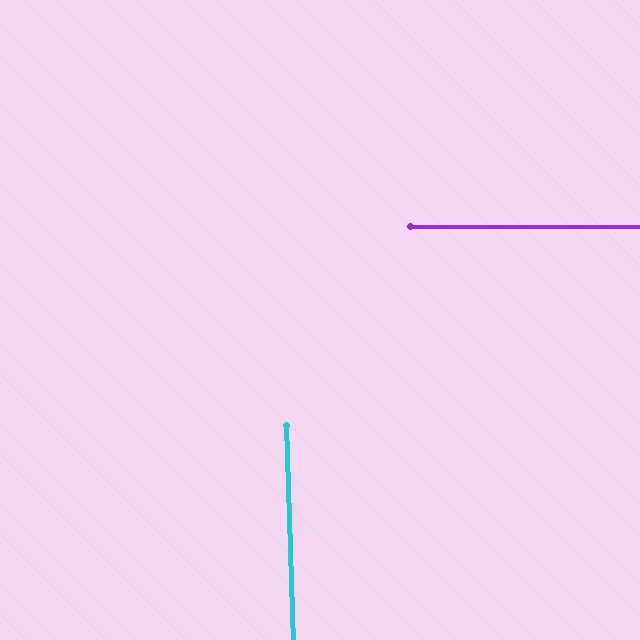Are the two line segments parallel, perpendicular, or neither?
Perpendicular — they meet at approximately 88°.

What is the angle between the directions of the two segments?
Approximately 88 degrees.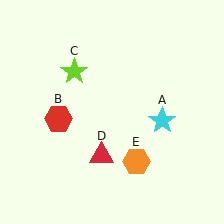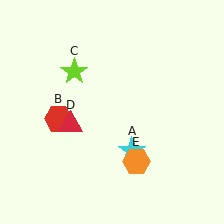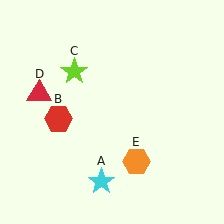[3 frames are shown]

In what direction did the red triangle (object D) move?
The red triangle (object D) moved up and to the left.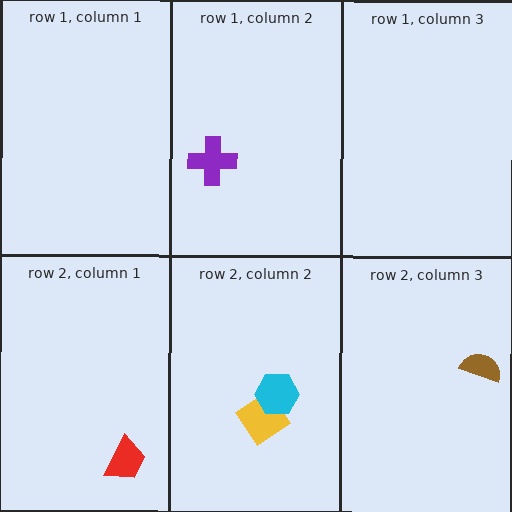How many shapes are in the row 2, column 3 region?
1.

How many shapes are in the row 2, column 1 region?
1.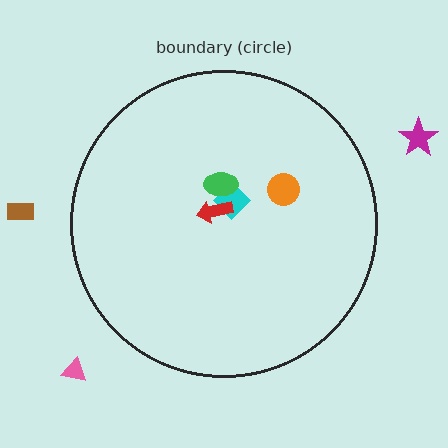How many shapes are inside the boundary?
4 inside, 3 outside.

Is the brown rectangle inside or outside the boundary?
Outside.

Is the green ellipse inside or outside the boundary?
Inside.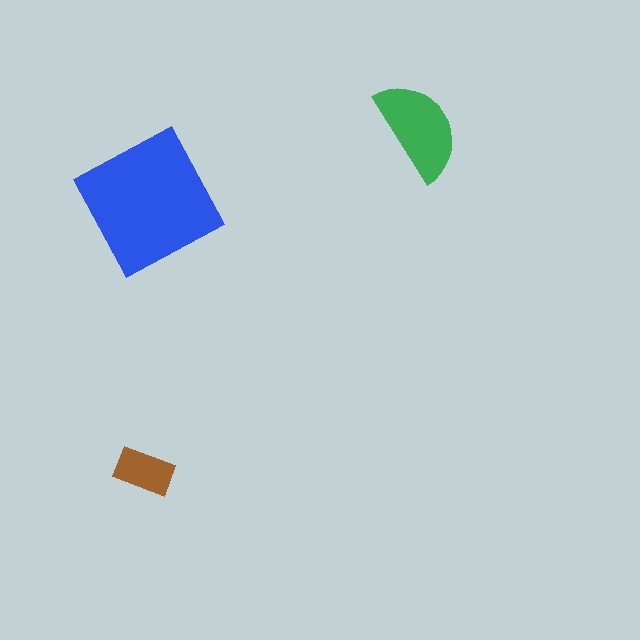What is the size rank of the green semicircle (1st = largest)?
2nd.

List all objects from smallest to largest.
The brown rectangle, the green semicircle, the blue square.